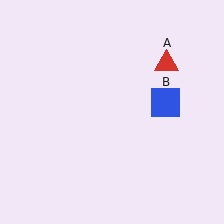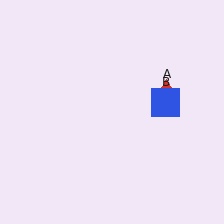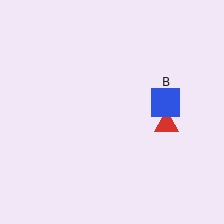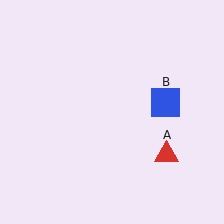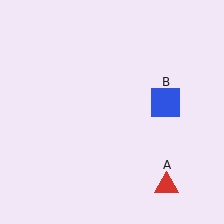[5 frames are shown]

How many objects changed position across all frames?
1 object changed position: red triangle (object A).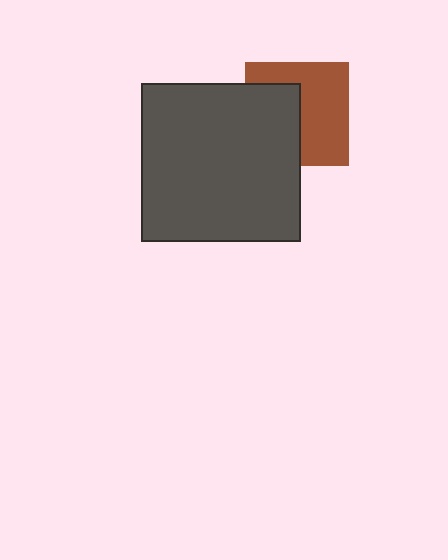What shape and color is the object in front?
The object in front is a dark gray square.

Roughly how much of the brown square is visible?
About half of it is visible (roughly 58%).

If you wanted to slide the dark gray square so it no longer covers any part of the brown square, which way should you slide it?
Slide it left — that is the most direct way to separate the two shapes.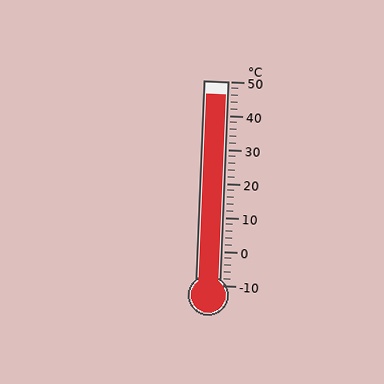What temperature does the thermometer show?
The thermometer shows approximately 46°C.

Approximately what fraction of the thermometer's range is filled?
The thermometer is filled to approximately 95% of its range.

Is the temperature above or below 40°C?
The temperature is above 40°C.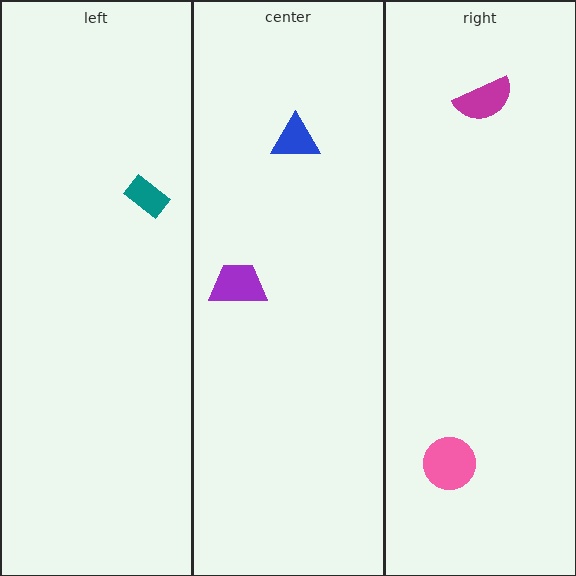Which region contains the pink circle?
The right region.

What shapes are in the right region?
The pink circle, the magenta semicircle.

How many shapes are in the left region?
1.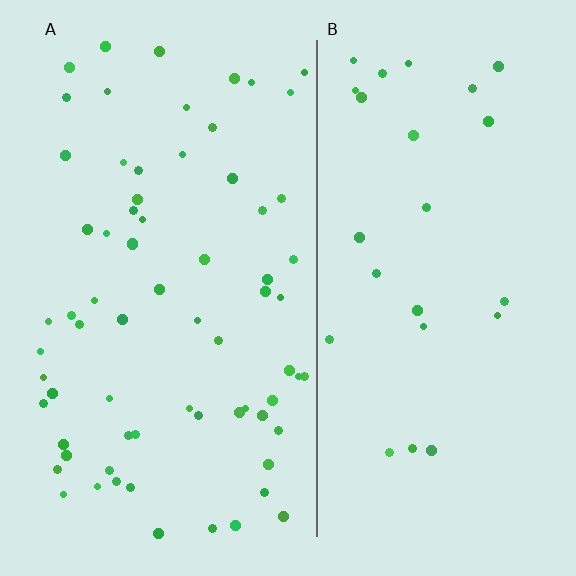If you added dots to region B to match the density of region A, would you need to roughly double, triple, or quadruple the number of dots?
Approximately triple.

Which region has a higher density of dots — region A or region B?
A (the left).